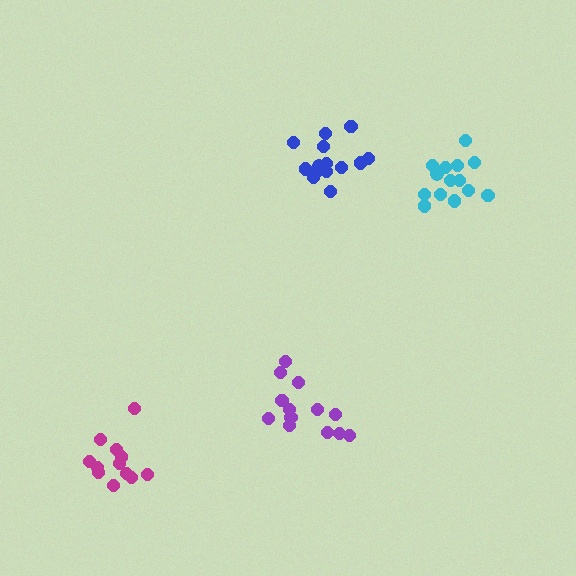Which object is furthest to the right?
The cyan cluster is rightmost.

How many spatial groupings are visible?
There are 4 spatial groupings.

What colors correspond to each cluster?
The clusters are colored: cyan, purple, blue, magenta.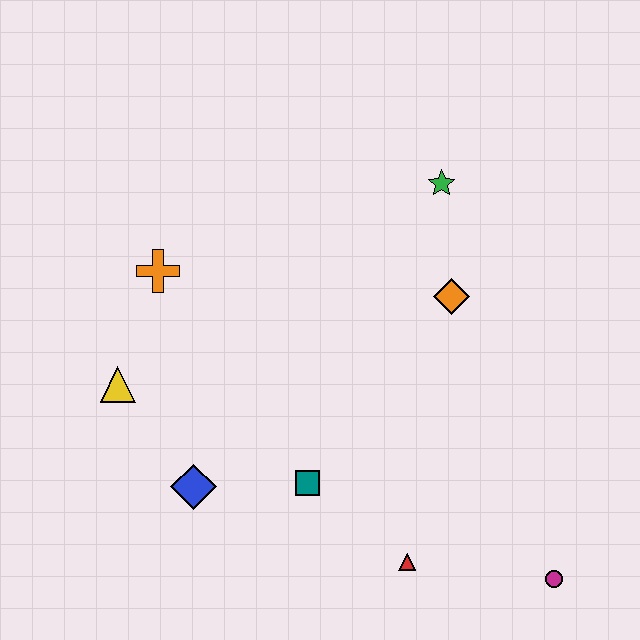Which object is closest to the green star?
The orange diamond is closest to the green star.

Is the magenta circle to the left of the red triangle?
No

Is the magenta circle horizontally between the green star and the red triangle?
No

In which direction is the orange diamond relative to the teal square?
The orange diamond is above the teal square.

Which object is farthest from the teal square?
The green star is farthest from the teal square.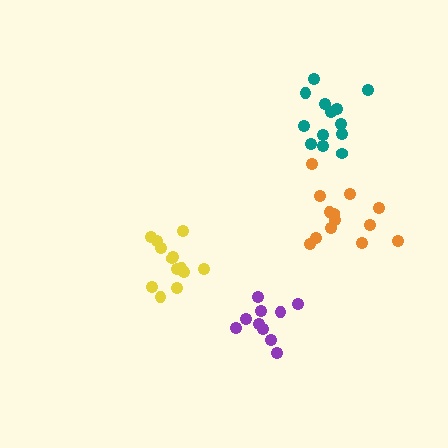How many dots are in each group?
Group 1: 13 dots, Group 2: 13 dots, Group 3: 13 dots, Group 4: 10 dots (49 total).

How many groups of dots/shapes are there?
There are 4 groups.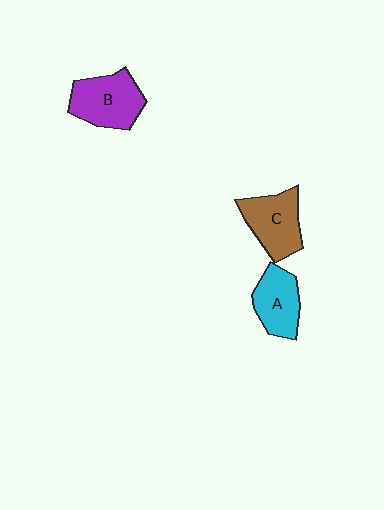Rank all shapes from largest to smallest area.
From largest to smallest: B (purple), C (brown), A (cyan).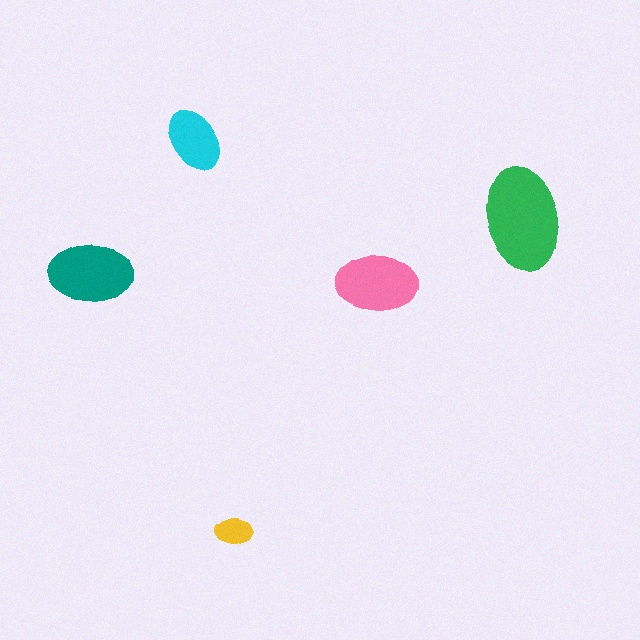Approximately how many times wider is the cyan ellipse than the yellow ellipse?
About 1.5 times wider.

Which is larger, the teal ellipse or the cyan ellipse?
The teal one.